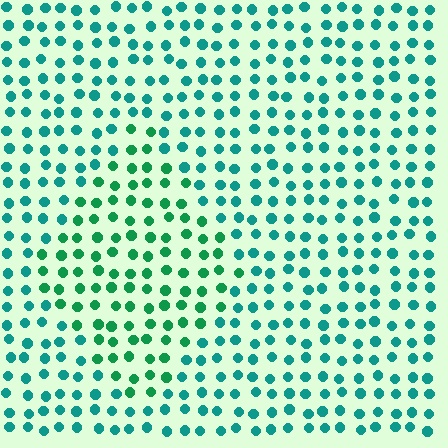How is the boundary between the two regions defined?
The boundary is defined purely by a slight shift in hue (about 29 degrees). Spacing, size, and orientation are identical on both sides.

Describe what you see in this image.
The image is filled with small teal elements in a uniform arrangement. A diamond-shaped region is visible where the elements are tinted to a slightly different hue, forming a subtle color boundary.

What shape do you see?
I see a diamond.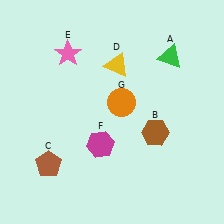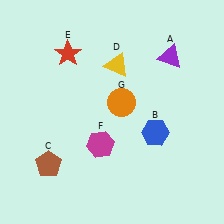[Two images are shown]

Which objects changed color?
A changed from green to purple. B changed from brown to blue. E changed from pink to red.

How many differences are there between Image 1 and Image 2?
There are 3 differences between the two images.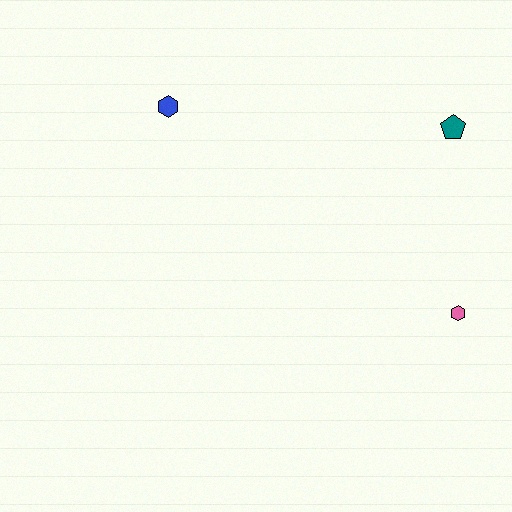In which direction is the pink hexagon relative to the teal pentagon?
The pink hexagon is below the teal pentagon.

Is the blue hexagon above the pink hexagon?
Yes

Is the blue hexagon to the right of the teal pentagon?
No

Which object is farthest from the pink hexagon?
The blue hexagon is farthest from the pink hexagon.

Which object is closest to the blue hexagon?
The teal pentagon is closest to the blue hexagon.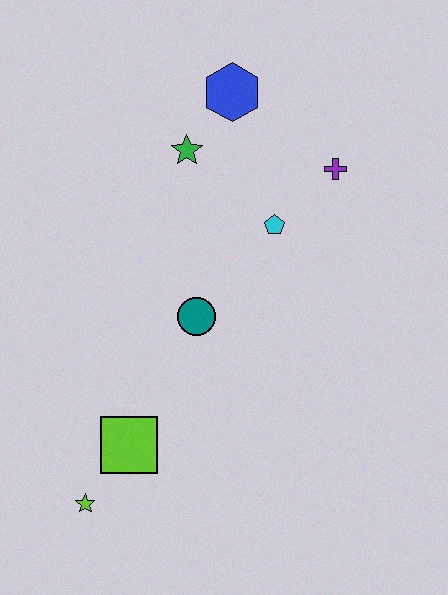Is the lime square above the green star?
No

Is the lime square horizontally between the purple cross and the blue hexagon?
No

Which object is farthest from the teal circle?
The blue hexagon is farthest from the teal circle.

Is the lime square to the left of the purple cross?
Yes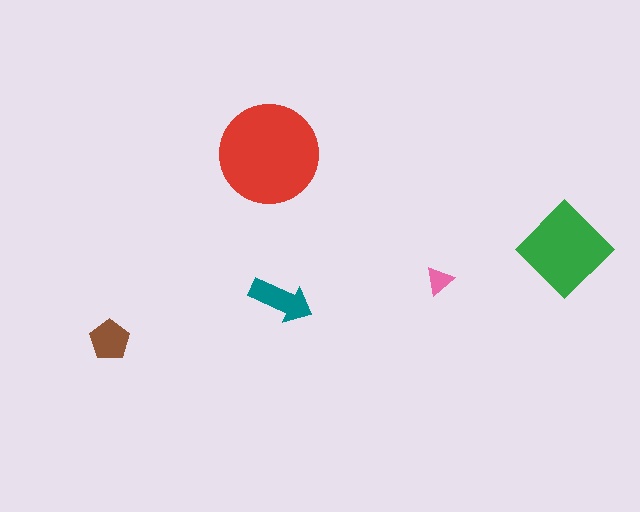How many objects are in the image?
There are 5 objects in the image.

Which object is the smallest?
The pink triangle.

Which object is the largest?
The red circle.